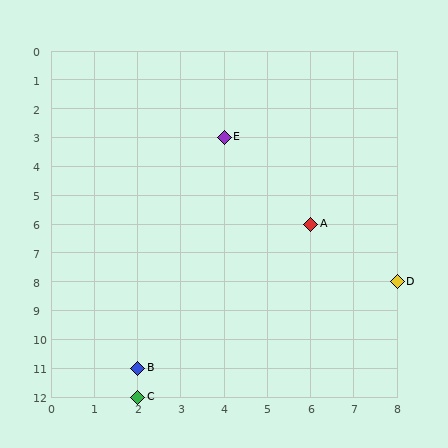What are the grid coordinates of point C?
Point C is at grid coordinates (2, 12).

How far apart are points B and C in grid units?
Points B and C are 1 row apart.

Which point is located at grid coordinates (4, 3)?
Point E is at (4, 3).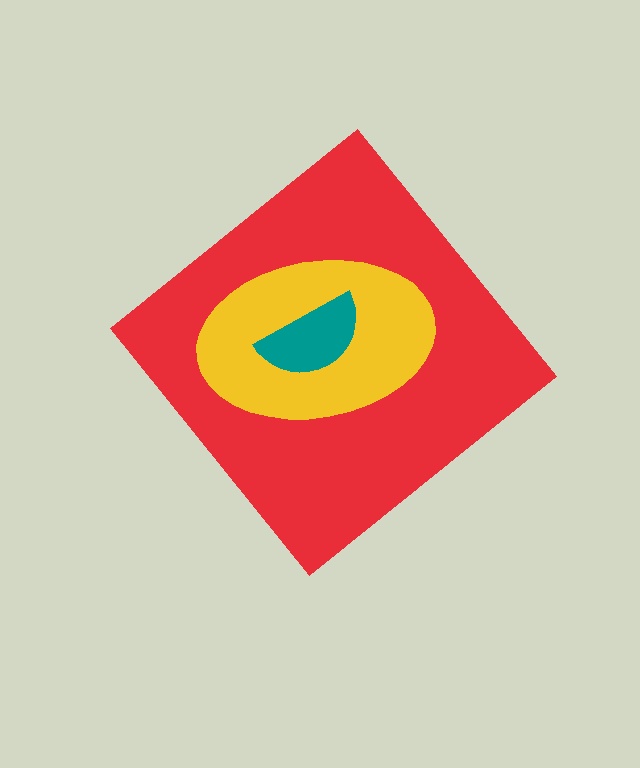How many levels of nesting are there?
3.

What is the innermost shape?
The teal semicircle.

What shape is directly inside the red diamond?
The yellow ellipse.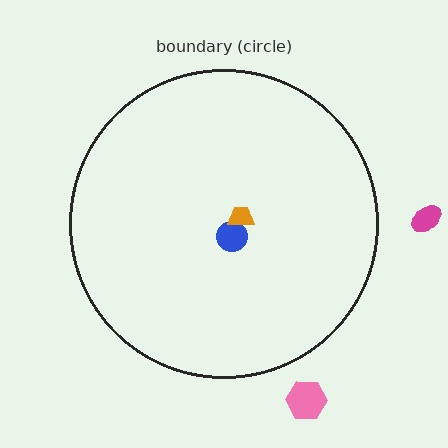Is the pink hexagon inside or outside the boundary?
Outside.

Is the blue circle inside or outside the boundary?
Inside.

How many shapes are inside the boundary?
2 inside, 2 outside.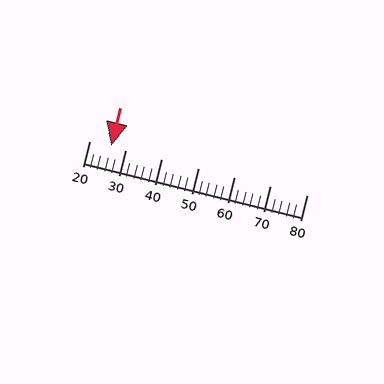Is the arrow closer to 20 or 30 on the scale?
The arrow is closer to 30.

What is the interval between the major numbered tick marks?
The major tick marks are spaced 10 units apart.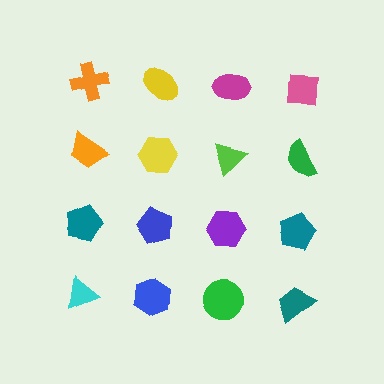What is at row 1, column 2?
A yellow ellipse.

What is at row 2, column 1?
An orange trapezoid.